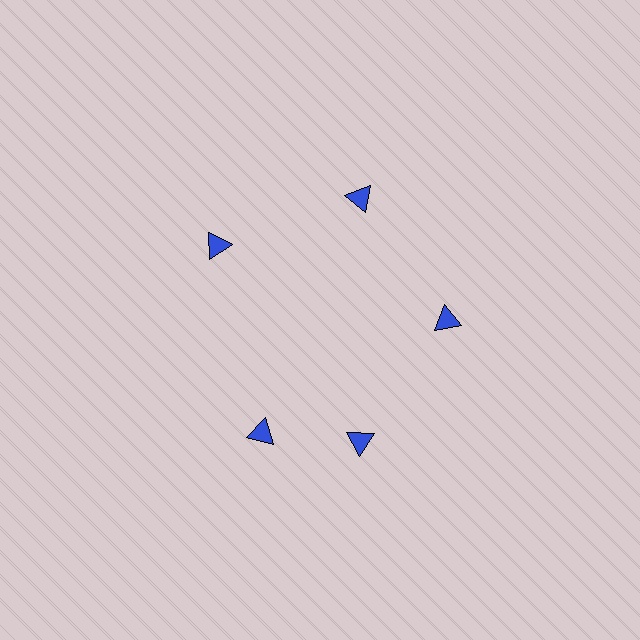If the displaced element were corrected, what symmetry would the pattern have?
It would have 5-fold rotational symmetry — the pattern would map onto itself every 72 degrees.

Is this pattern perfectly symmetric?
No. The 5 blue triangles are arranged in a ring, but one element near the 8 o'clock position is rotated out of alignment along the ring, breaking the 5-fold rotational symmetry.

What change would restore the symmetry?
The symmetry would be restored by rotating it back into even spacing with its neighbors so that all 5 triangles sit at equal angles and equal distance from the center.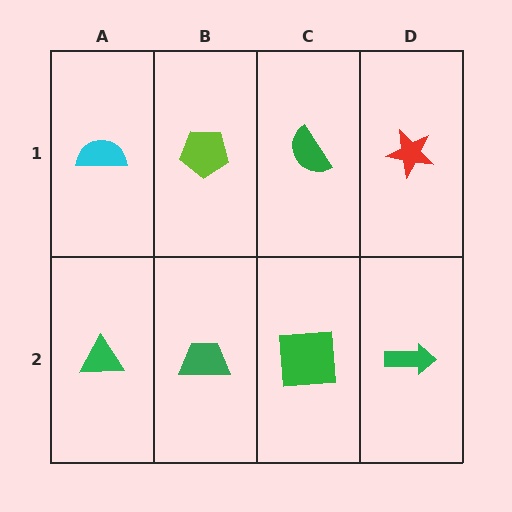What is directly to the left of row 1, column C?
A lime pentagon.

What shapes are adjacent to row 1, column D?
A green arrow (row 2, column D), a green semicircle (row 1, column C).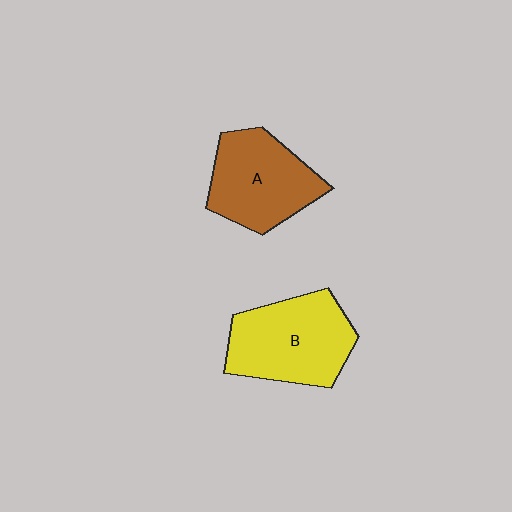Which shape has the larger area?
Shape B (yellow).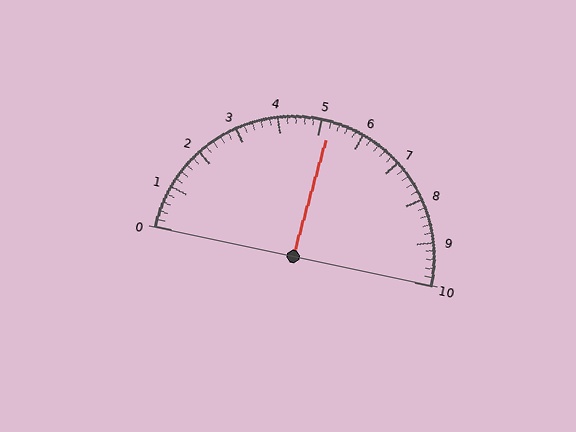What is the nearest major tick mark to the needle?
The nearest major tick mark is 5.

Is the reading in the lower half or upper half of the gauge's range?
The reading is in the upper half of the range (0 to 10).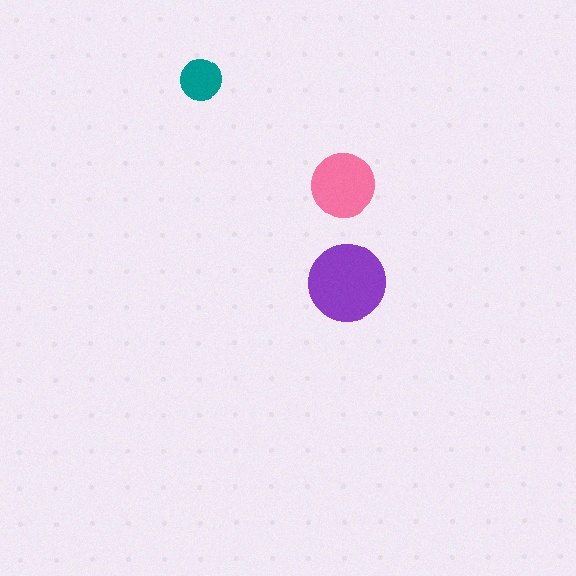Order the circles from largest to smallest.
the purple one, the pink one, the teal one.